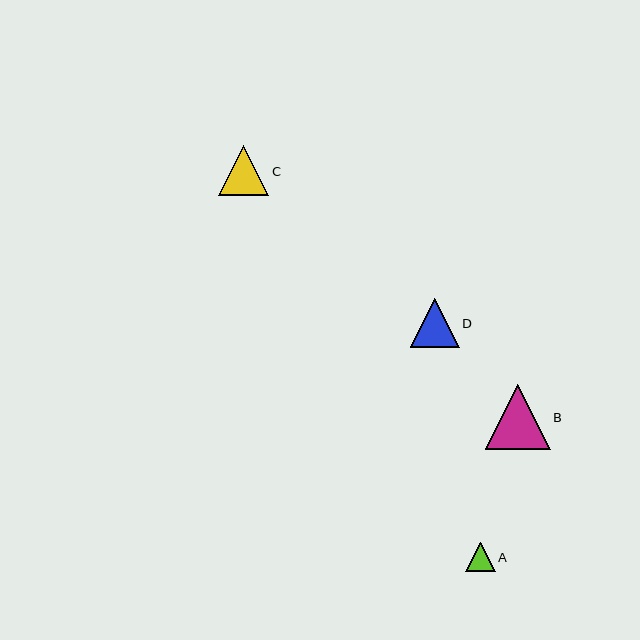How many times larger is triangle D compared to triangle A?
Triangle D is approximately 1.6 times the size of triangle A.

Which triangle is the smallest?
Triangle A is the smallest with a size of approximately 30 pixels.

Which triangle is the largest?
Triangle B is the largest with a size of approximately 65 pixels.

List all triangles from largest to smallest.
From largest to smallest: B, C, D, A.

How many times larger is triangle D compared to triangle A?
Triangle D is approximately 1.6 times the size of triangle A.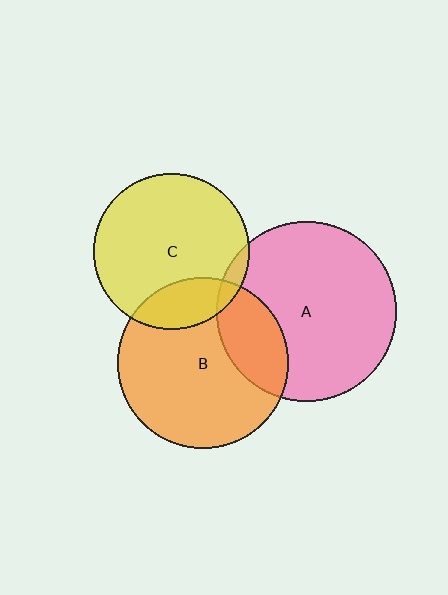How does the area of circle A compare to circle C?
Approximately 1.3 times.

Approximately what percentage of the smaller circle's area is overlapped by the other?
Approximately 5%.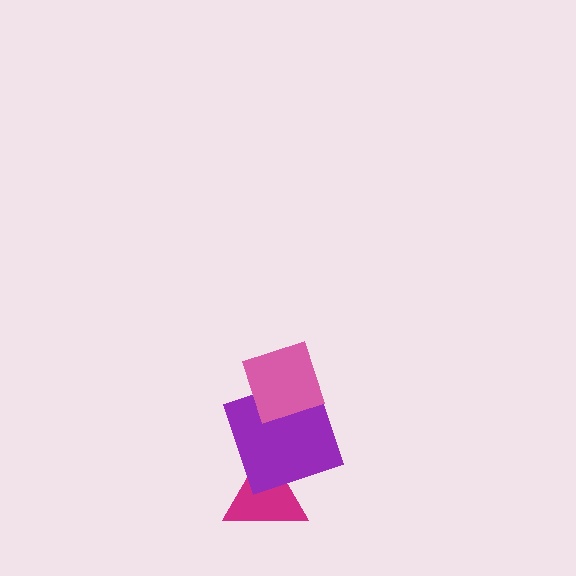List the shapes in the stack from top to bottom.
From top to bottom: the pink diamond, the purple square, the magenta triangle.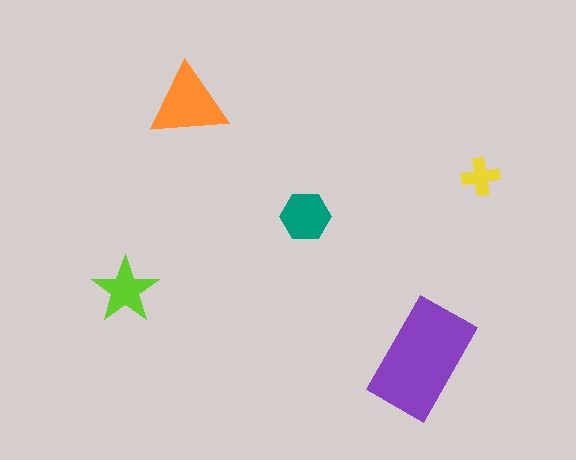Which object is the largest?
The purple rectangle.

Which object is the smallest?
The yellow cross.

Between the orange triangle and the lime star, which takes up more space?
The orange triangle.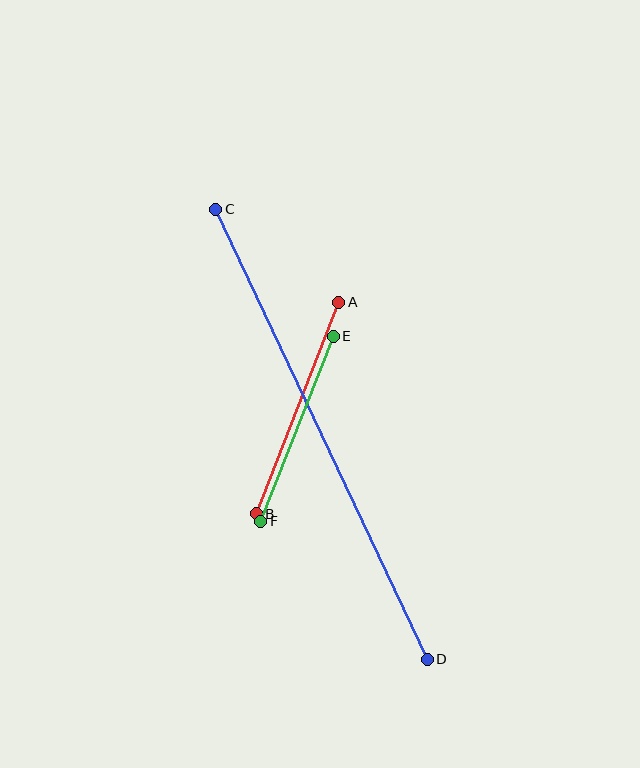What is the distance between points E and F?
The distance is approximately 198 pixels.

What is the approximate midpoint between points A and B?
The midpoint is at approximately (298, 408) pixels.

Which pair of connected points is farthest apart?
Points C and D are farthest apart.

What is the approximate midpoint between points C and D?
The midpoint is at approximately (321, 434) pixels.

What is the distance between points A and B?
The distance is approximately 227 pixels.